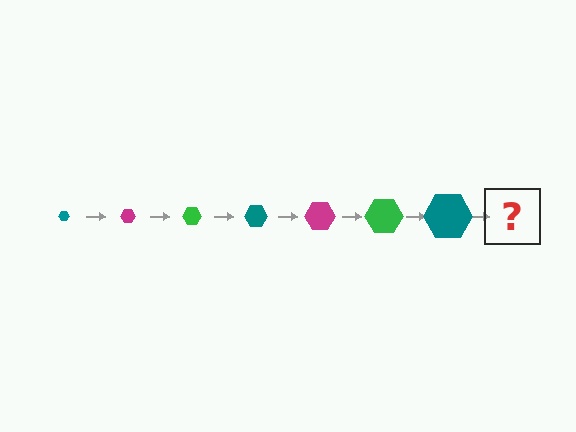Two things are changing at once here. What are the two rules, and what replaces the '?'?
The two rules are that the hexagon grows larger each step and the color cycles through teal, magenta, and green. The '?' should be a magenta hexagon, larger than the previous one.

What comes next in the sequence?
The next element should be a magenta hexagon, larger than the previous one.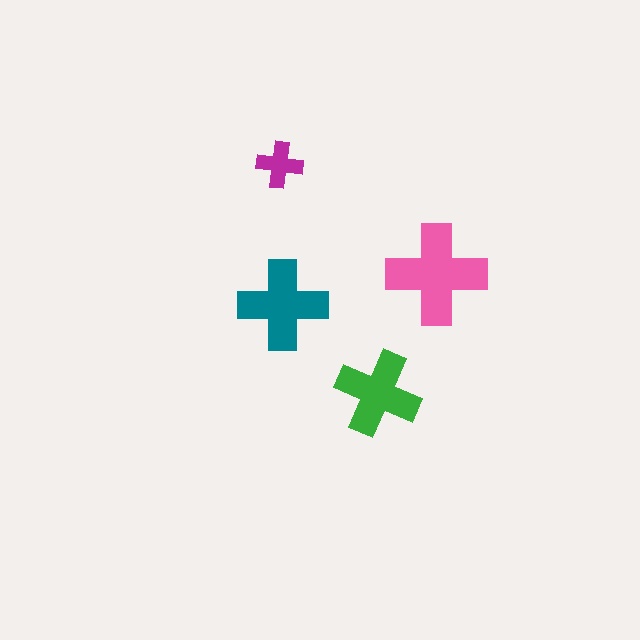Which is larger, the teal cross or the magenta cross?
The teal one.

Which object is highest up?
The magenta cross is topmost.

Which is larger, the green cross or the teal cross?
The teal one.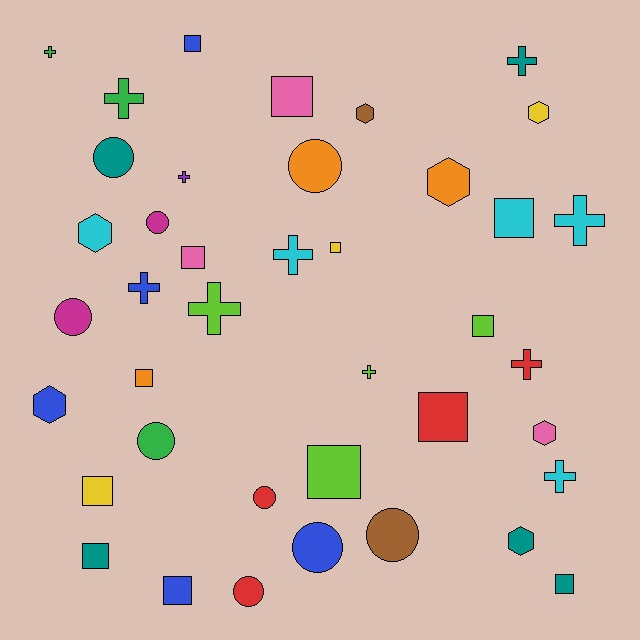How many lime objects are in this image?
There are 4 lime objects.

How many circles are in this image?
There are 9 circles.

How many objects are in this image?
There are 40 objects.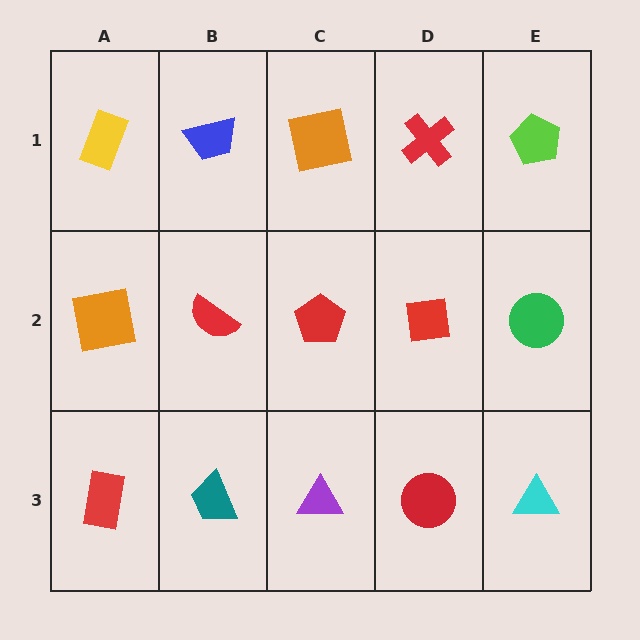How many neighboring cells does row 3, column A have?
2.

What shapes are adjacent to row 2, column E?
A lime pentagon (row 1, column E), a cyan triangle (row 3, column E), a red square (row 2, column D).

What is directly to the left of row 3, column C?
A teal trapezoid.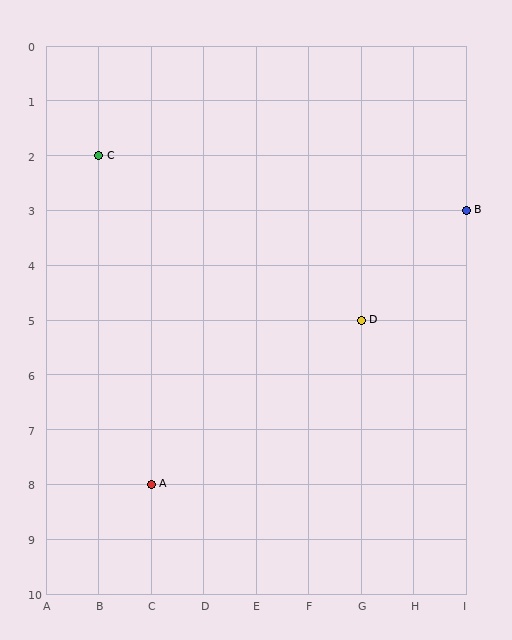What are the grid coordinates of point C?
Point C is at grid coordinates (B, 2).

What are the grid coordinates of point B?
Point B is at grid coordinates (I, 3).